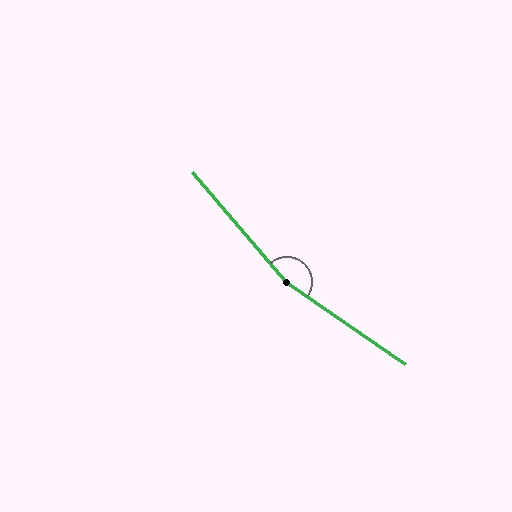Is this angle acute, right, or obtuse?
It is obtuse.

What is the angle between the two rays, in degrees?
Approximately 166 degrees.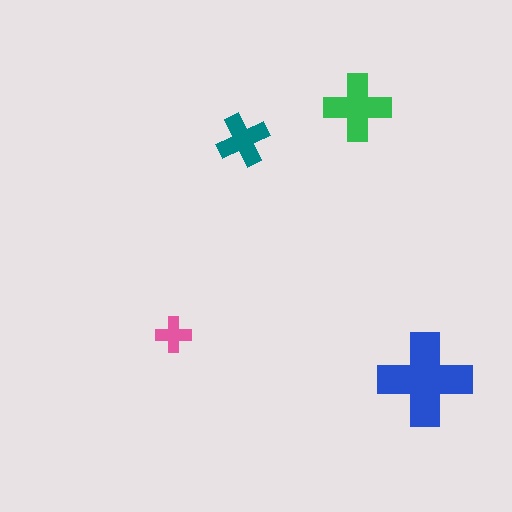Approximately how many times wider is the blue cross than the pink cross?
About 2.5 times wider.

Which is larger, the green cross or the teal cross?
The green one.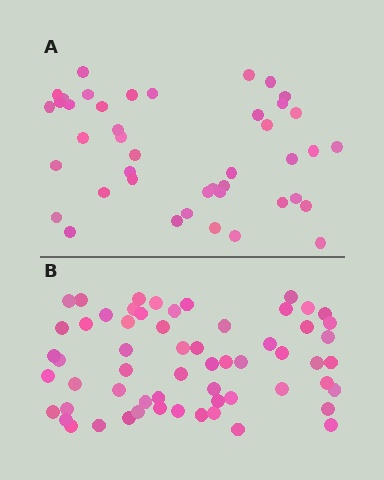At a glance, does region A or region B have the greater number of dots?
Region B (the bottom region) has more dots.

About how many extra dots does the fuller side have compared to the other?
Region B has approximately 15 more dots than region A.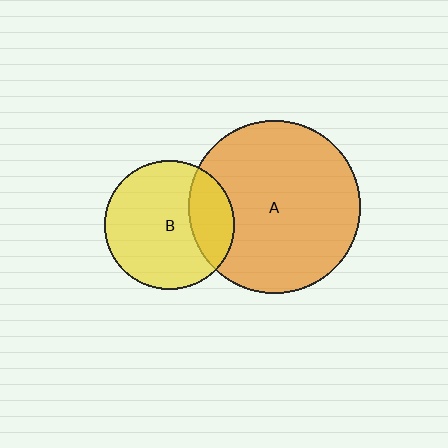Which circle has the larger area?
Circle A (orange).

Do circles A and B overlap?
Yes.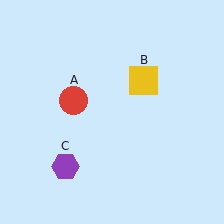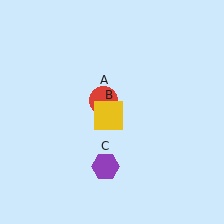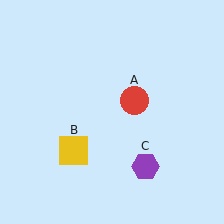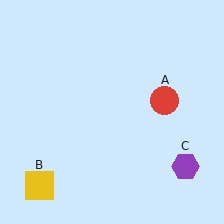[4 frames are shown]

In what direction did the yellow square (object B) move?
The yellow square (object B) moved down and to the left.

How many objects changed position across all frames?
3 objects changed position: red circle (object A), yellow square (object B), purple hexagon (object C).